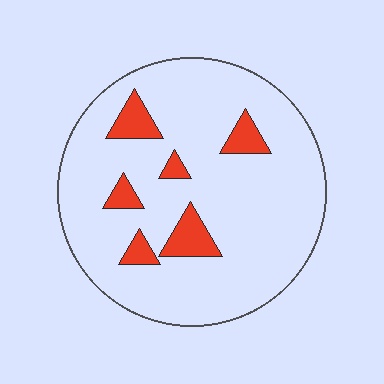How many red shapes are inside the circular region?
6.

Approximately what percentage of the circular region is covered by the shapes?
Approximately 10%.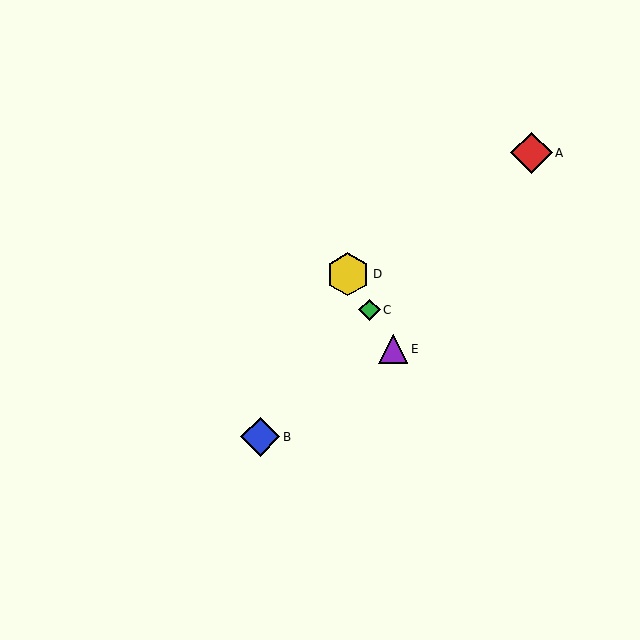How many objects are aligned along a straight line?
3 objects (C, D, E) are aligned along a straight line.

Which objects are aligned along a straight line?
Objects C, D, E are aligned along a straight line.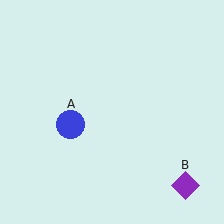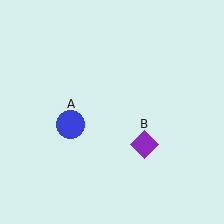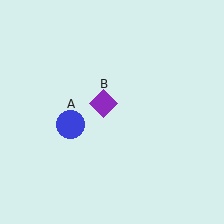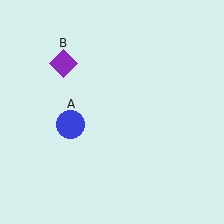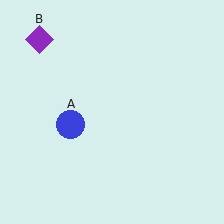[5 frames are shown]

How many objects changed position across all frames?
1 object changed position: purple diamond (object B).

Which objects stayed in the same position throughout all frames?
Blue circle (object A) remained stationary.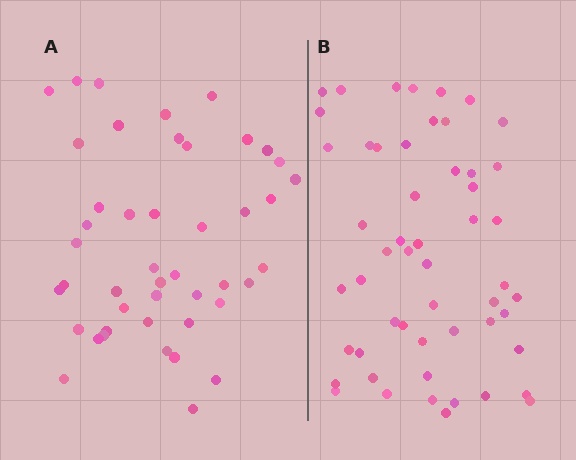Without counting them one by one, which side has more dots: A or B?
Region B (the right region) has more dots.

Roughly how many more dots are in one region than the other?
Region B has roughly 8 or so more dots than region A.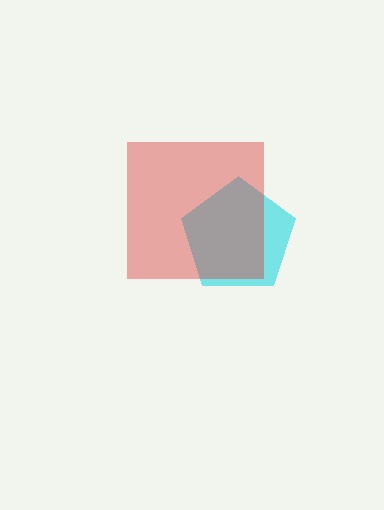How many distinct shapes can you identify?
There are 2 distinct shapes: a cyan pentagon, a red square.